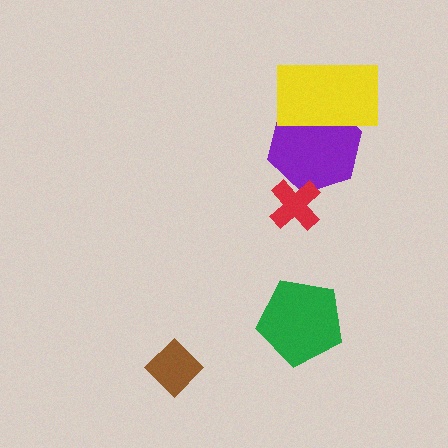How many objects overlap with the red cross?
1 object overlaps with the red cross.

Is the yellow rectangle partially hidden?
No, no other shape covers it.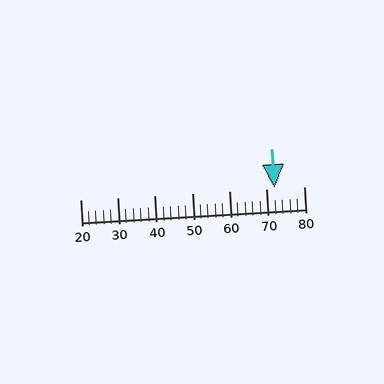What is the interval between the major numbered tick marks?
The major tick marks are spaced 10 units apart.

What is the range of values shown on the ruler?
The ruler shows values from 20 to 80.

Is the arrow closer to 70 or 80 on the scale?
The arrow is closer to 70.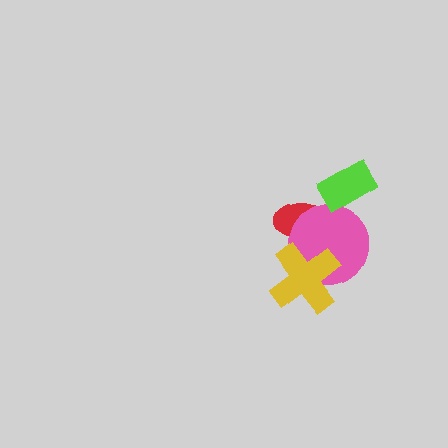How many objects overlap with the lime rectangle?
0 objects overlap with the lime rectangle.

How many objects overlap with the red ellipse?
2 objects overlap with the red ellipse.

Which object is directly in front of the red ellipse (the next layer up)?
The pink circle is directly in front of the red ellipse.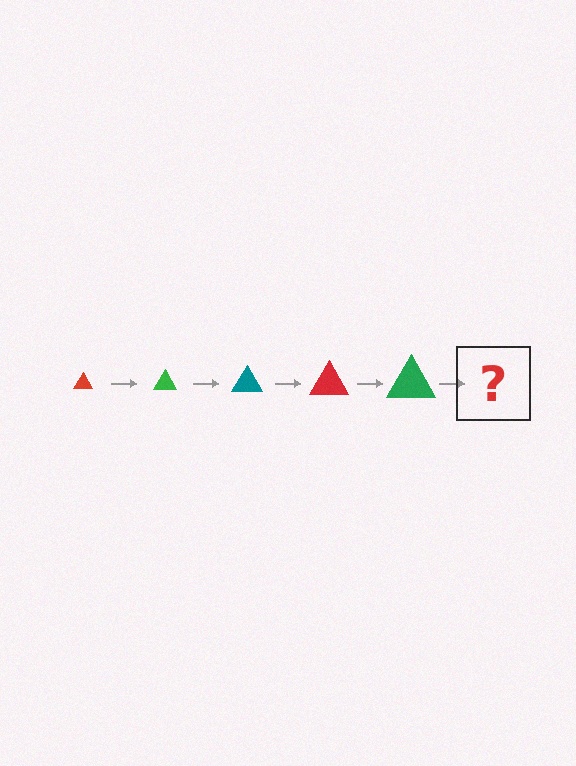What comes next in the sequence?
The next element should be a teal triangle, larger than the previous one.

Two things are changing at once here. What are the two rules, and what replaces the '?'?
The two rules are that the triangle grows larger each step and the color cycles through red, green, and teal. The '?' should be a teal triangle, larger than the previous one.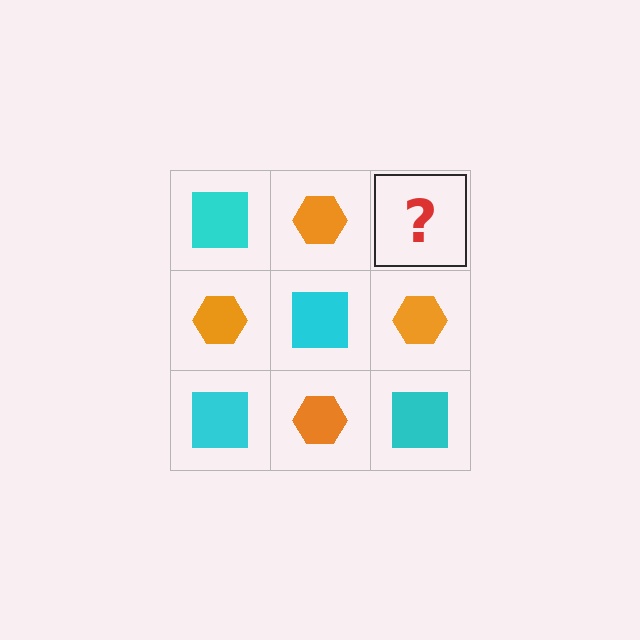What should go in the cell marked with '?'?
The missing cell should contain a cyan square.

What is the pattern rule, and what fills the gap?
The rule is that it alternates cyan square and orange hexagon in a checkerboard pattern. The gap should be filled with a cyan square.